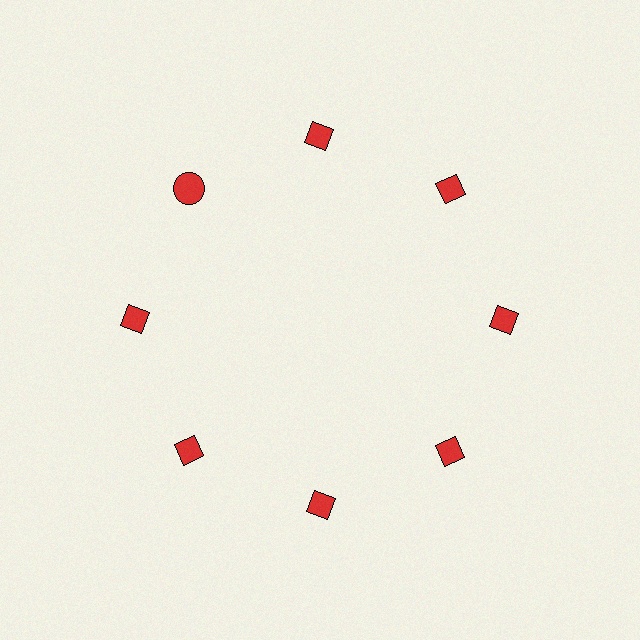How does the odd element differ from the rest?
It has a different shape: circle instead of diamond.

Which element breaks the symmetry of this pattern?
The red circle at roughly the 10 o'clock position breaks the symmetry. All other shapes are red diamonds.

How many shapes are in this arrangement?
There are 8 shapes arranged in a ring pattern.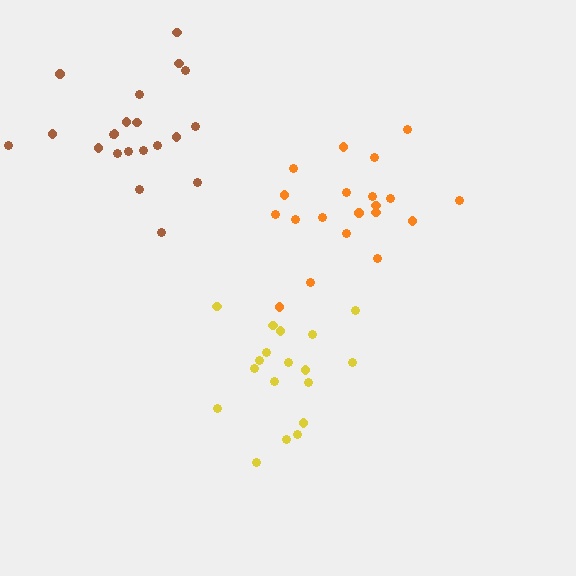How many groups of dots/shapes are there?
There are 3 groups.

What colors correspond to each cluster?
The clusters are colored: orange, brown, yellow.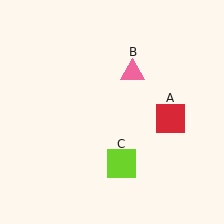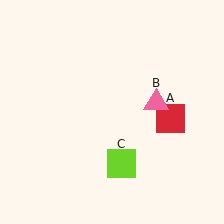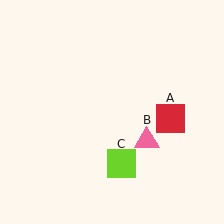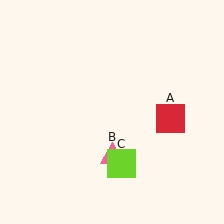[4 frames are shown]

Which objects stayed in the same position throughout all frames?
Red square (object A) and lime square (object C) remained stationary.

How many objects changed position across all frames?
1 object changed position: pink triangle (object B).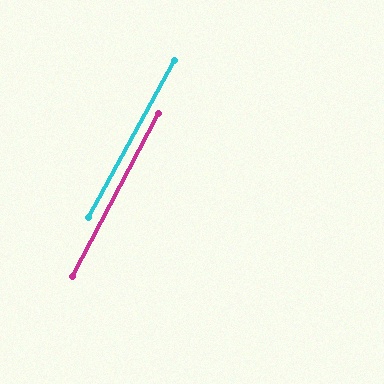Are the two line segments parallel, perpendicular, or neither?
Parallel — their directions differ by only 1.2°.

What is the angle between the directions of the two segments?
Approximately 1 degree.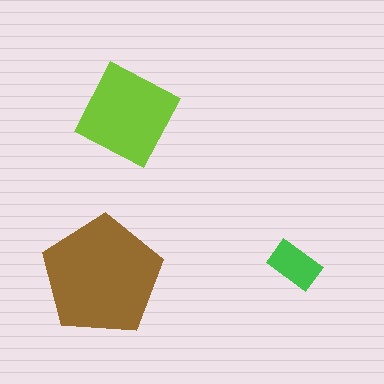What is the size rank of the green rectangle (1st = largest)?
3rd.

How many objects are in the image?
There are 3 objects in the image.